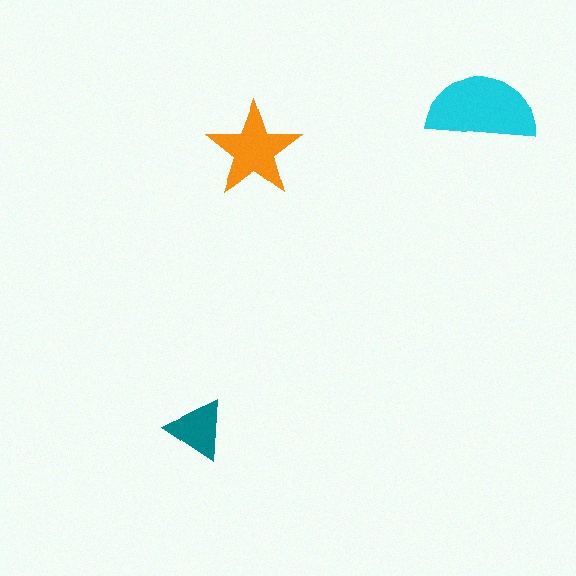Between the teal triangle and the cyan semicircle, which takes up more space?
The cyan semicircle.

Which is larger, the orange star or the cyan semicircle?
The cyan semicircle.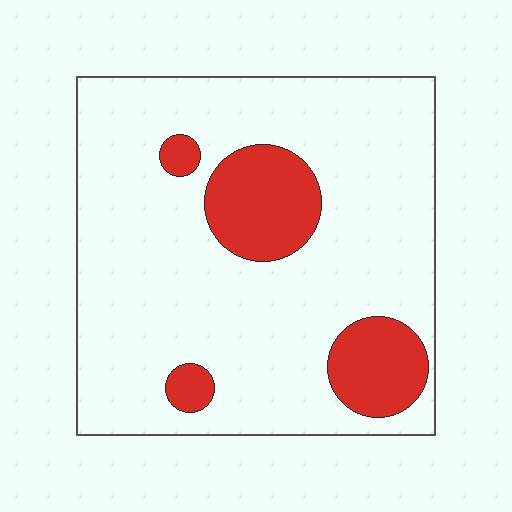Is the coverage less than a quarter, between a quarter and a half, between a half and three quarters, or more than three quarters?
Less than a quarter.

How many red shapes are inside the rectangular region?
4.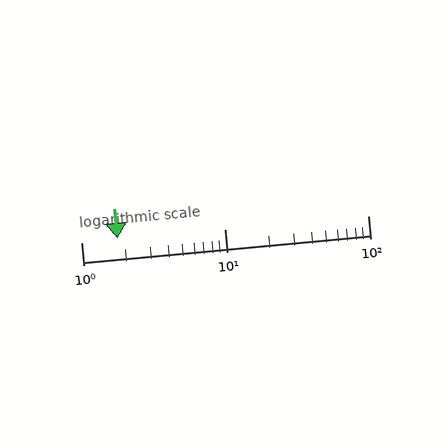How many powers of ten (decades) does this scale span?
The scale spans 2 decades, from 1 to 100.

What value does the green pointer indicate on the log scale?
The pointer indicates approximately 1.8.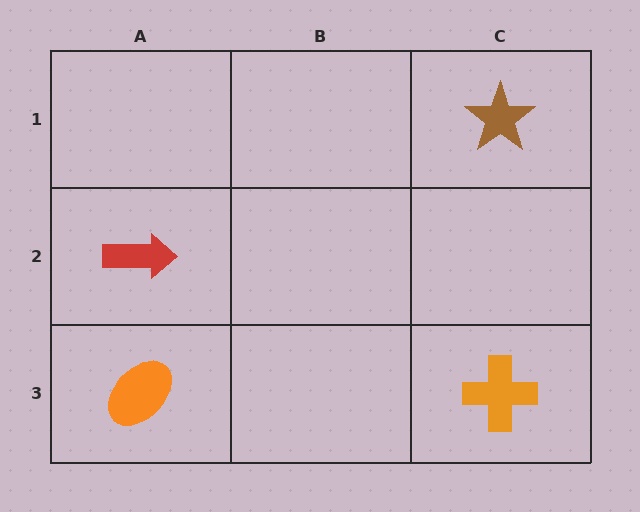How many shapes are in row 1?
1 shape.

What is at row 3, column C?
An orange cross.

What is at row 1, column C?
A brown star.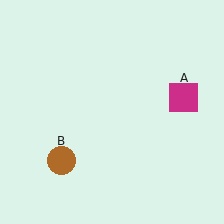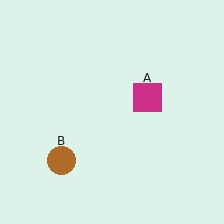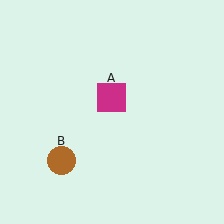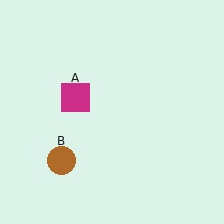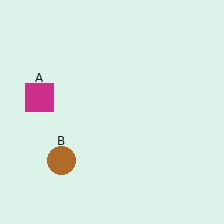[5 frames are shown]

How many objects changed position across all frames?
1 object changed position: magenta square (object A).